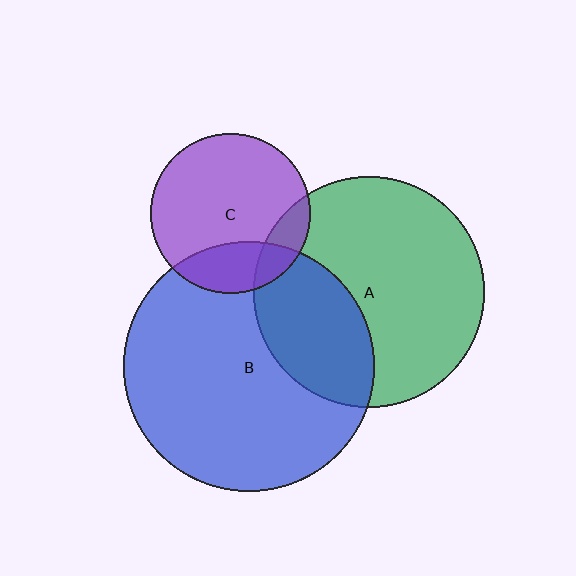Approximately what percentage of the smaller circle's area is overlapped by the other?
Approximately 30%.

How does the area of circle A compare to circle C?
Approximately 2.1 times.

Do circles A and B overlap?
Yes.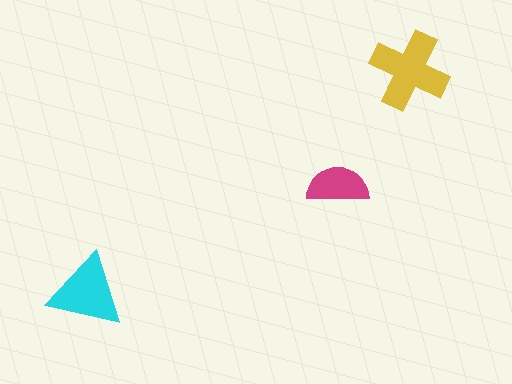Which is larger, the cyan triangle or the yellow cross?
The yellow cross.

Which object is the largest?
The yellow cross.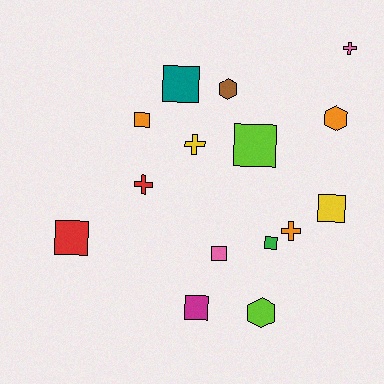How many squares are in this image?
There are 8 squares.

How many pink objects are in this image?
There are 2 pink objects.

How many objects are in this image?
There are 15 objects.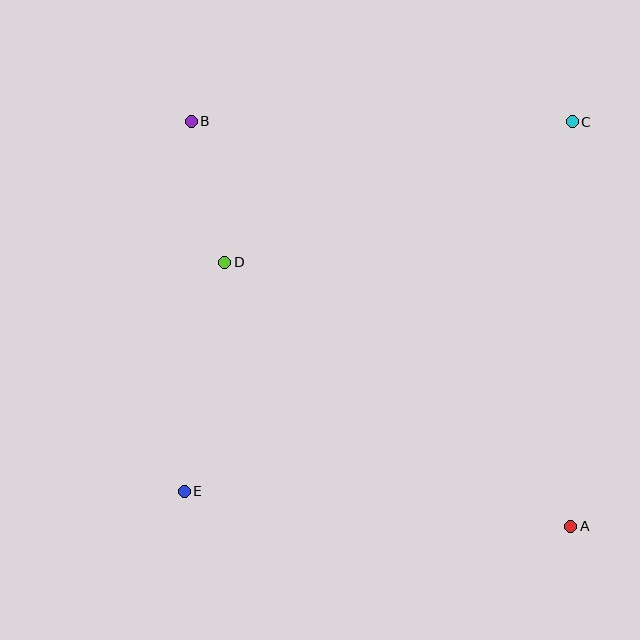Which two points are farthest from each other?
Points A and B are farthest from each other.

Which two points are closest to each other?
Points B and D are closest to each other.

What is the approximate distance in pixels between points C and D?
The distance between C and D is approximately 375 pixels.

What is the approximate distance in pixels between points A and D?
The distance between A and D is approximately 435 pixels.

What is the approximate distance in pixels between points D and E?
The distance between D and E is approximately 233 pixels.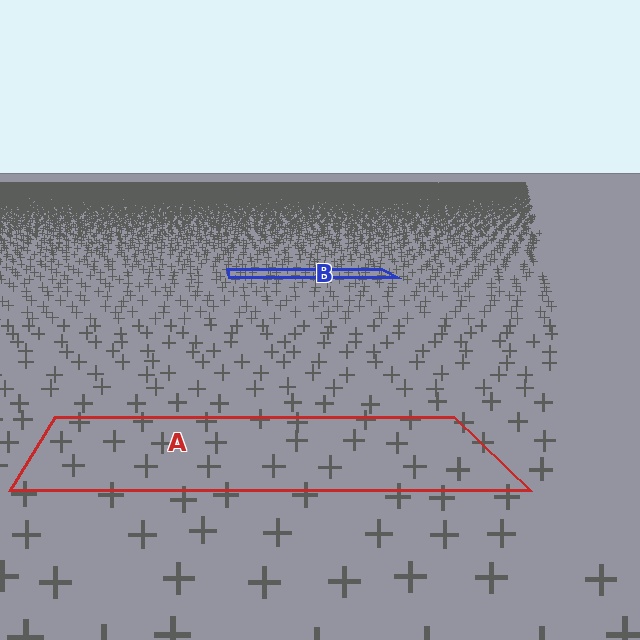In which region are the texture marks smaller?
The texture marks are smaller in region B, because it is farther away.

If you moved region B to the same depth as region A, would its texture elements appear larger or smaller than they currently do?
They would appear larger. At a closer depth, the same texture elements are projected at a bigger on-screen size.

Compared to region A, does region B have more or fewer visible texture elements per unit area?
Region B has more texture elements per unit area — they are packed more densely because it is farther away.